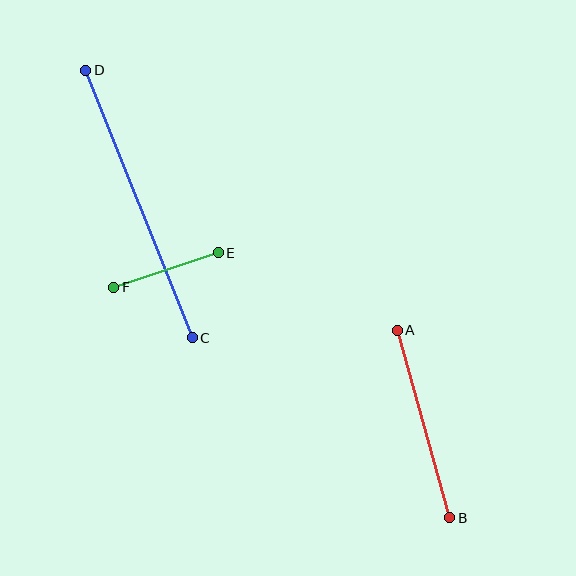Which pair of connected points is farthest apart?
Points C and D are farthest apart.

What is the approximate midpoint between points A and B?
The midpoint is at approximately (424, 424) pixels.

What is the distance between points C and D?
The distance is approximately 288 pixels.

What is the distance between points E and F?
The distance is approximately 110 pixels.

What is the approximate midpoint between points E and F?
The midpoint is at approximately (166, 270) pixels.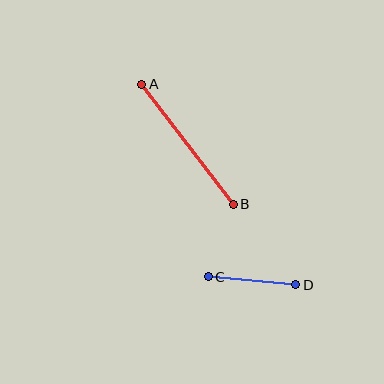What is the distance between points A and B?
The distance is approximately 151 pixels.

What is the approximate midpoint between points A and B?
The midpoint is at approximately (187, 144) pixels.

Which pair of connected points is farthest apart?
Points A and B are farthest apart.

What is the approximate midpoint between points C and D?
The midpoint is at approximately (252, 281) pixels.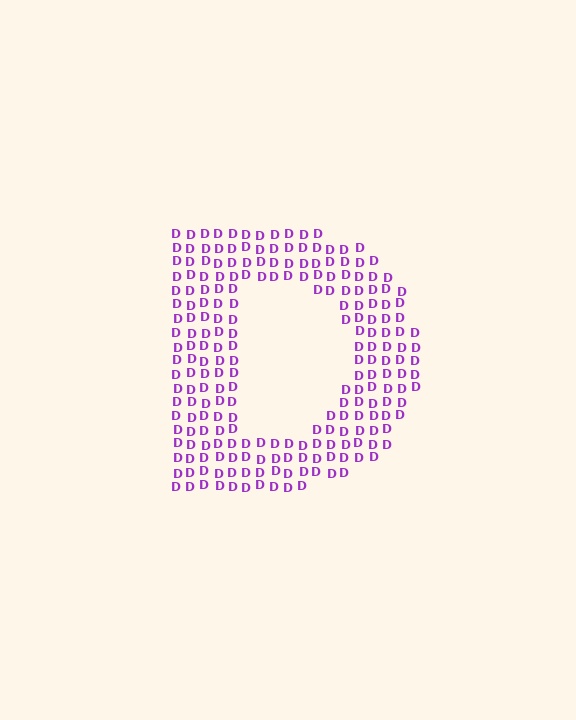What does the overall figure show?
The overall figure shows the letter D.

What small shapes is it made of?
It is made of small letter D's.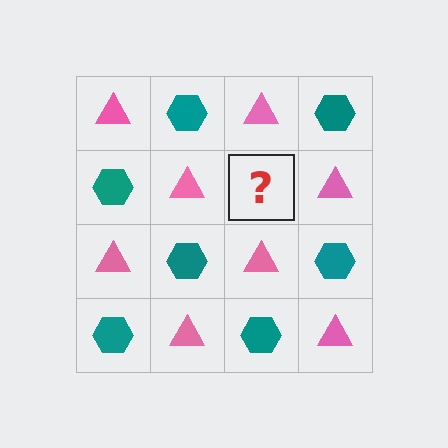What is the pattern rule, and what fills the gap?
The rule is that it alternates pink triangle and teal hexagon in a checkerboard pattern. The gap should be filled with a teal hexagon.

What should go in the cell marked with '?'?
The missing cell should contain a teal hexagon.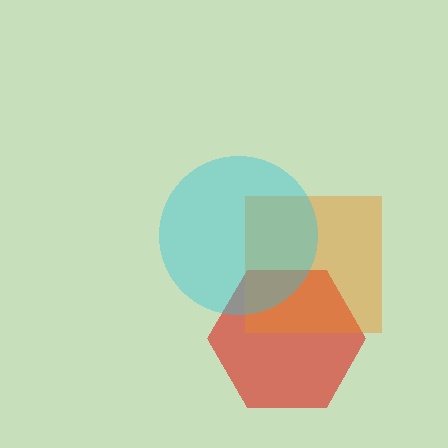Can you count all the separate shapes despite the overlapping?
Yes, there are 3 separate shapes.